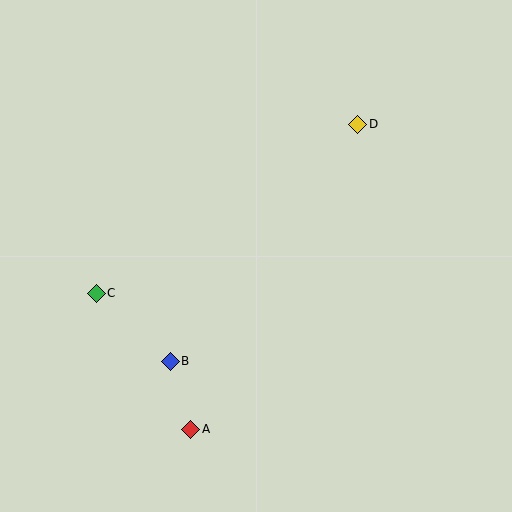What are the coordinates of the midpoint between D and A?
The midpoint between D and A is at (274, 277).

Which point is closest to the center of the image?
Point B at (170, 362) is closest to the center.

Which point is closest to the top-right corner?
Point D is closest to the top-right corner.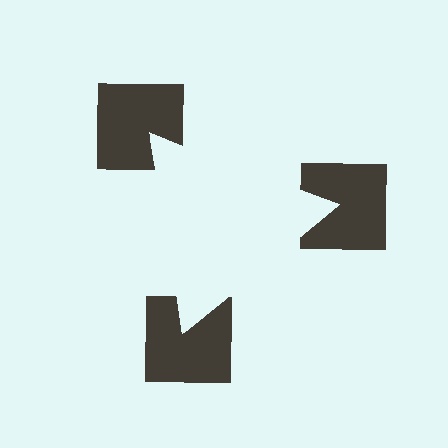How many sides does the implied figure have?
3 sides.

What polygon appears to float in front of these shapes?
An illusory triangle — its edges are inferred from the aligned wedge cuts in the notched squares, not physically drawn.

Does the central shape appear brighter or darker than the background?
It typically appears slightly brighter than the background, even though no actual brightness change is drawn.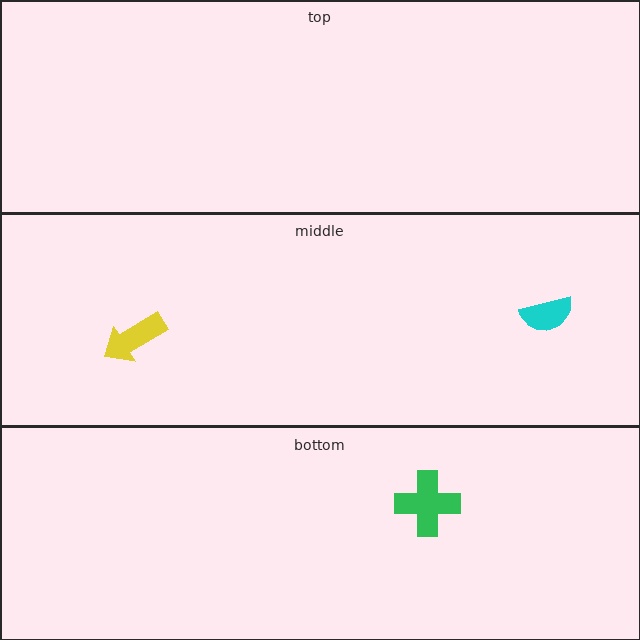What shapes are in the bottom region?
The green cross.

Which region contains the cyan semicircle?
The middle region.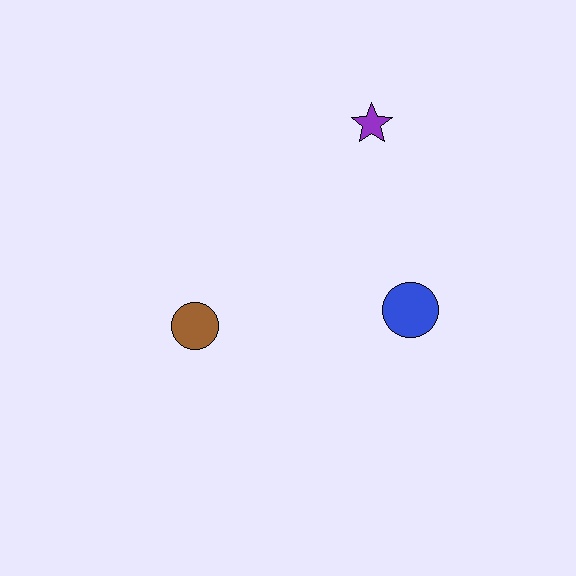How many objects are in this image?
There are 3 objects.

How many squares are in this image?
There are no squares.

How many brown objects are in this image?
There is 1 brown object.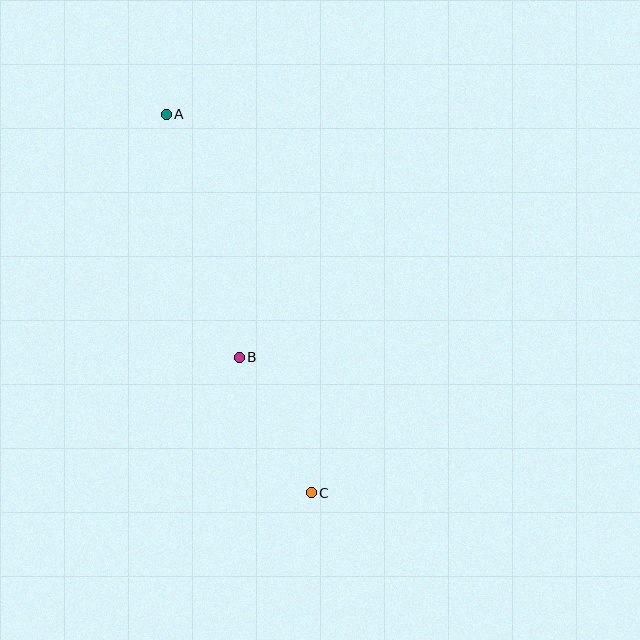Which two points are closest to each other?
Points B and C are closest to each other.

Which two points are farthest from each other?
Points A and C are farthest from each other.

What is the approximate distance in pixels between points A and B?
The distance between A and B is approximately 254 pixels.